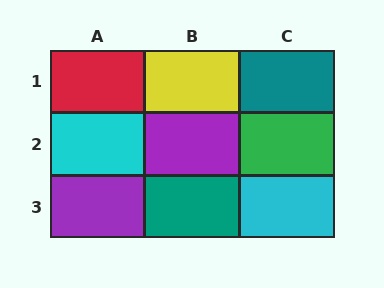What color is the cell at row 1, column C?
Teal.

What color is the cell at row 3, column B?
Teal.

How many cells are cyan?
2 cells are cyan.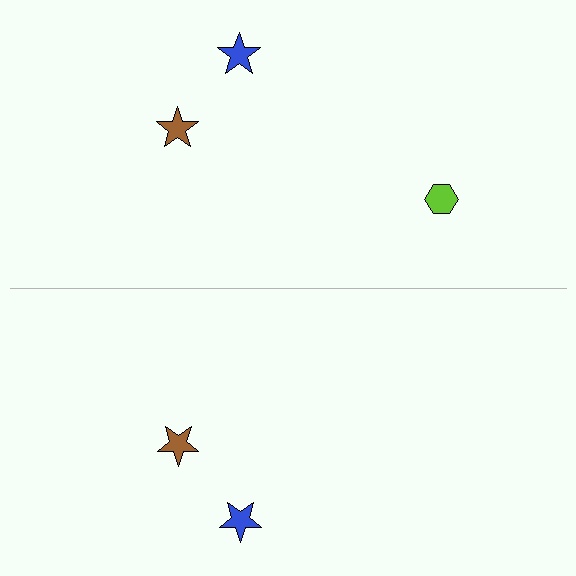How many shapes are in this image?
There are 5 shapes in this image.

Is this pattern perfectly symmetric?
No, the pattern is not perfectly symmetric. A lime hexagon is missing from the bottom side.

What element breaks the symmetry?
A lime hexagon is missing from the bottom side.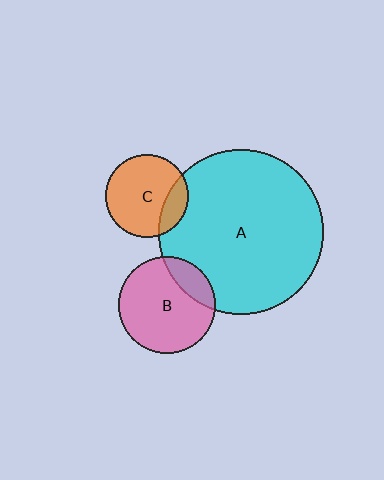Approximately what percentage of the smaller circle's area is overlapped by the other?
Approximately 20%.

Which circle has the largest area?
Circle A (cyan).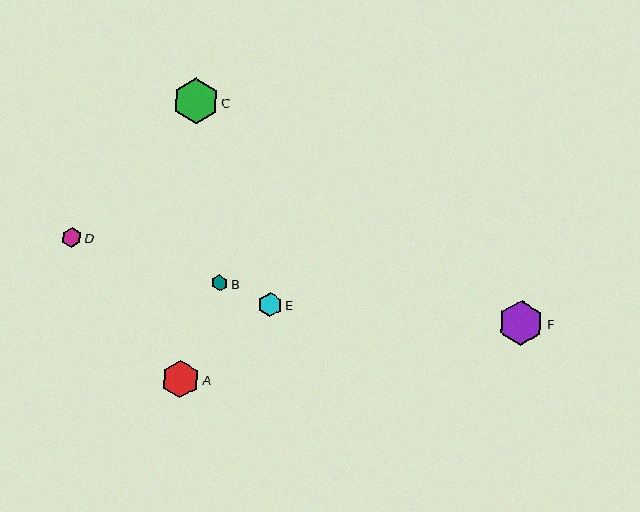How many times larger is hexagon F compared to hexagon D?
Hexagon F is approximately 2.3 times the size of hexagon D.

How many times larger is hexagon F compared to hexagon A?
Hexagon F is approximately 1.2 times the size of hexagon A.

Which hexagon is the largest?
Hexagon C is the largest with a size of approximately 45 pixels.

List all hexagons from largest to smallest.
From largest to smallest: C, F, A, E, D, B.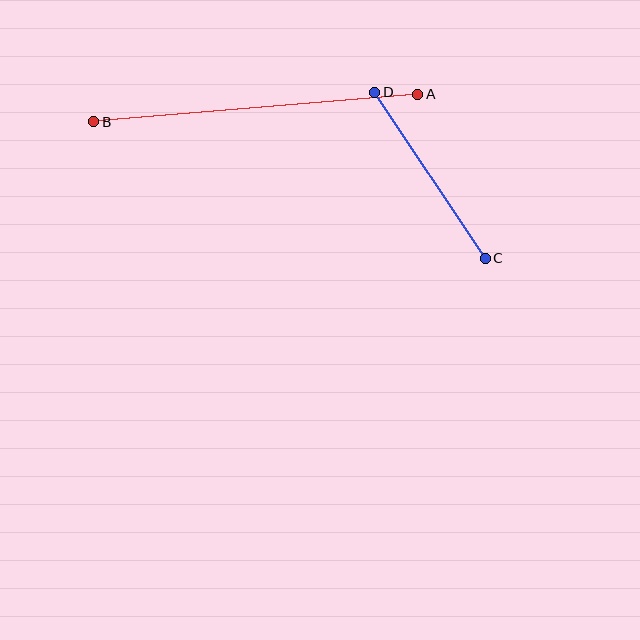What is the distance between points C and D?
The distance is approximately 199 pixels.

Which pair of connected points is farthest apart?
Points A and B are farthest apart.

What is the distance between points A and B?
The distance is approximately 325 pixels.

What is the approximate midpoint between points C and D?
The midpoint is at approximately (430, 175) pixels.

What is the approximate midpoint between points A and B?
The midpoint is at approximately (256, 108) pixels.